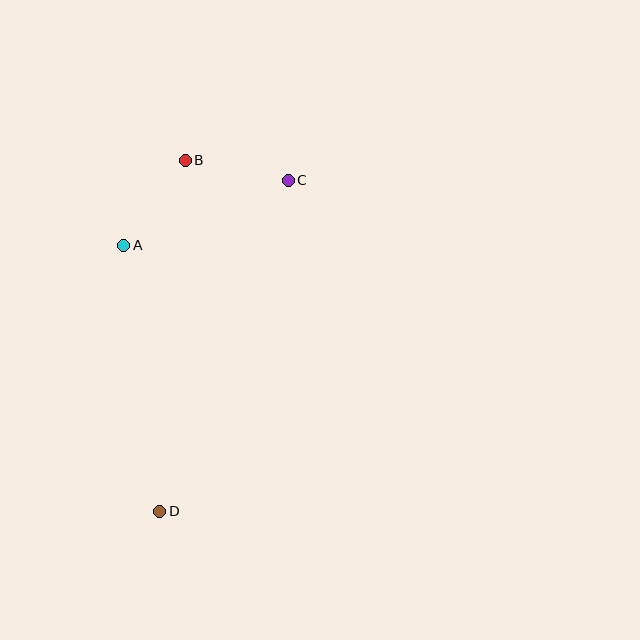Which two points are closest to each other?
Points A and B are closest to each other.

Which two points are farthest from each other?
Points C and D are farthest from each other.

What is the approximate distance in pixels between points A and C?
The distance between A and C is approximately 177 pixels.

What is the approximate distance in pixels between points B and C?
The distance between B and C is approximately 105 pixels.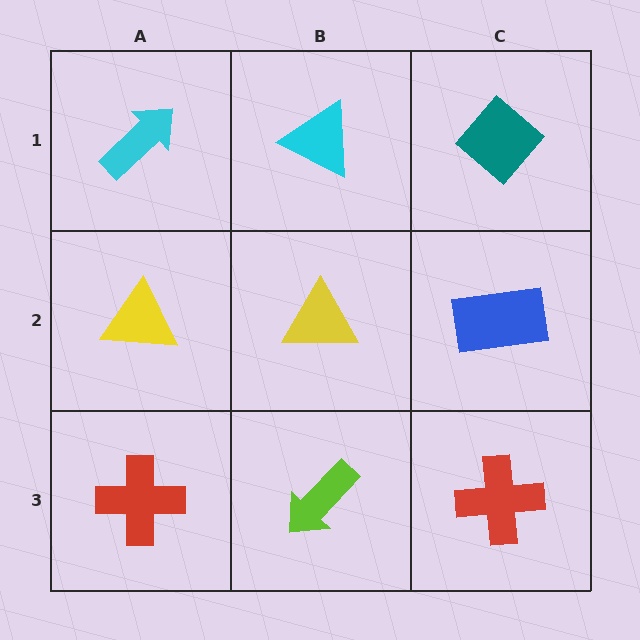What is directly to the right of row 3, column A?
A lime arrow.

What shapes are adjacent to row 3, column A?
A yellow triangle (row 2, column A), a lime arrow (row 3, column B).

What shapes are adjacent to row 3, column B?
A yellow triangle (row 2, column B), a red cross (row 3, column A), a red cross (row 3, column C).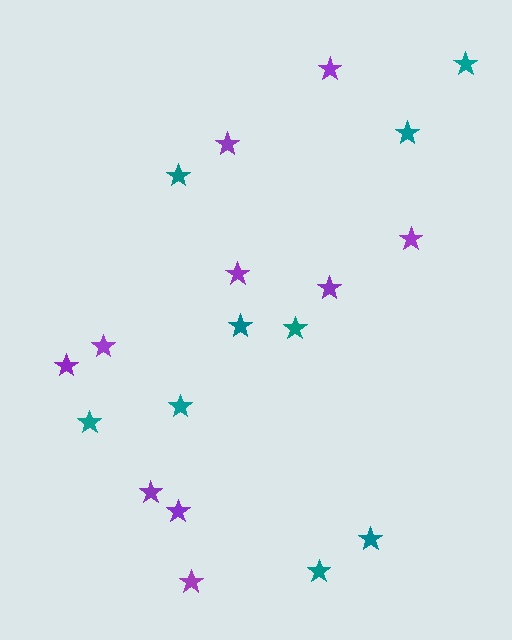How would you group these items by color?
There are 2 groups: one group of purple stars (10) and one group of teal stars (9).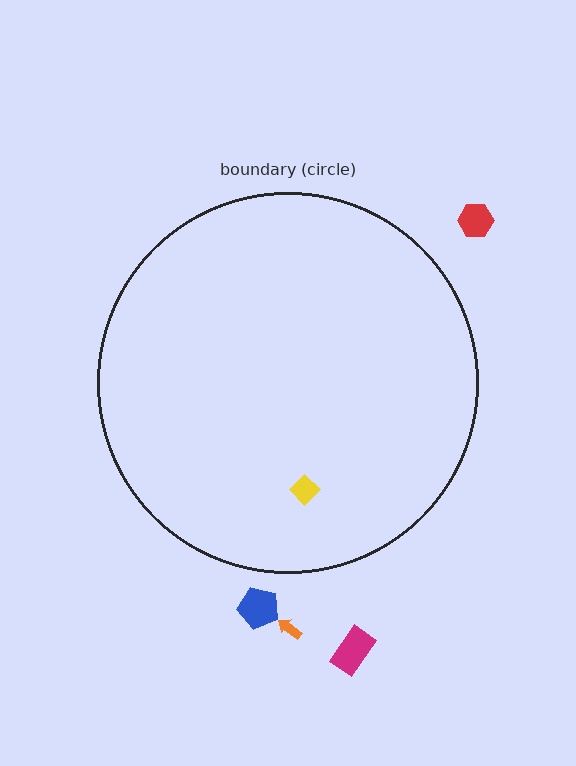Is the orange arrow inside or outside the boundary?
Outside.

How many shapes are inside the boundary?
1 inside, 4 outside.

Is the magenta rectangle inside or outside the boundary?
Outside.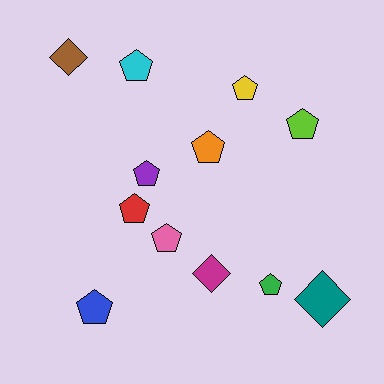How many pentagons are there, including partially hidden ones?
There are 9 pentagons.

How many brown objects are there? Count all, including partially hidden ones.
There is 1 brown object.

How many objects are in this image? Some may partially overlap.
There are 12 objects.